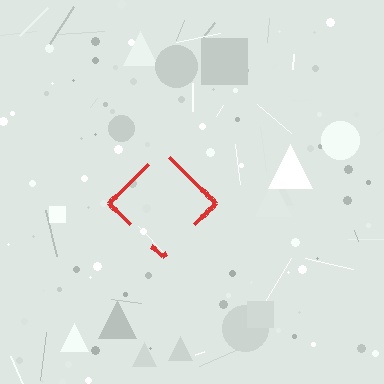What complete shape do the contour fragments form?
The contour fragments form a diamond.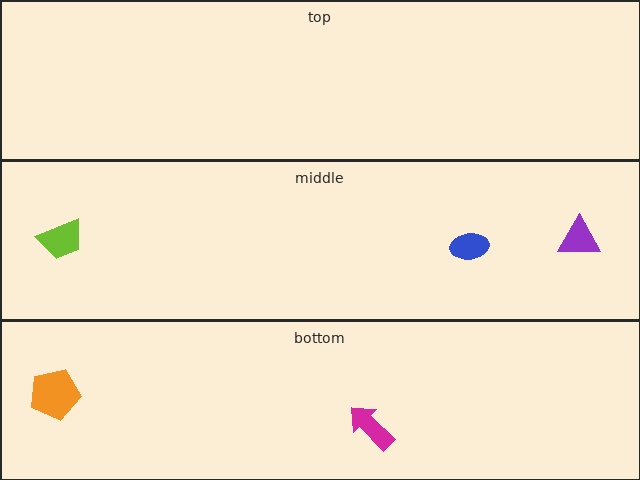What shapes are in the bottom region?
The orange pentagon, the magenta arrow.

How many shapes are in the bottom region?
2.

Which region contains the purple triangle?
The middle region.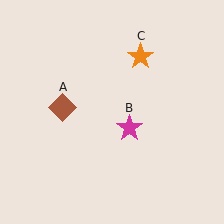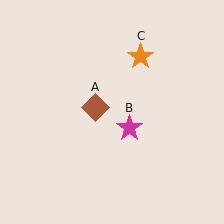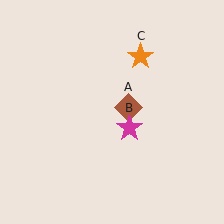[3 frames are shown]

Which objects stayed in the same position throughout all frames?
Magenta star (object B) and orange star (object C) remained stationary.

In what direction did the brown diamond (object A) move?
The brown diamond (object A) moved right.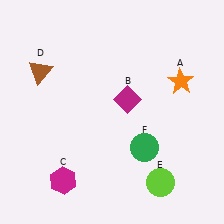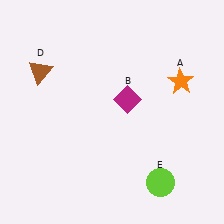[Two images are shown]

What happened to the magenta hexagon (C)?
The magenta hexagon (C) was removed in Image 2. It was in the bottom-left area of Image 1.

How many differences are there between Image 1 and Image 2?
There are 2 differences between the two images.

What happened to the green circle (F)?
The green circle (F) was removed in Image 2. It was in the bottom-right area of Image 1.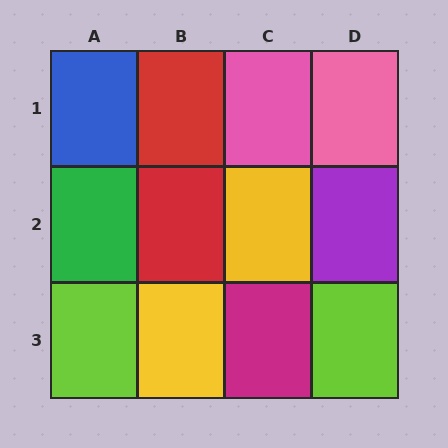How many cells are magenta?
1 cell is magenta.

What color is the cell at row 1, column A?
Blue.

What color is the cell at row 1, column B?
Red.